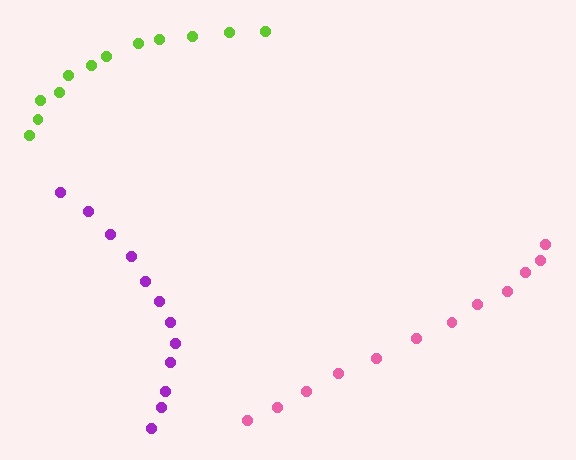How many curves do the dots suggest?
There are 3 distinct paths.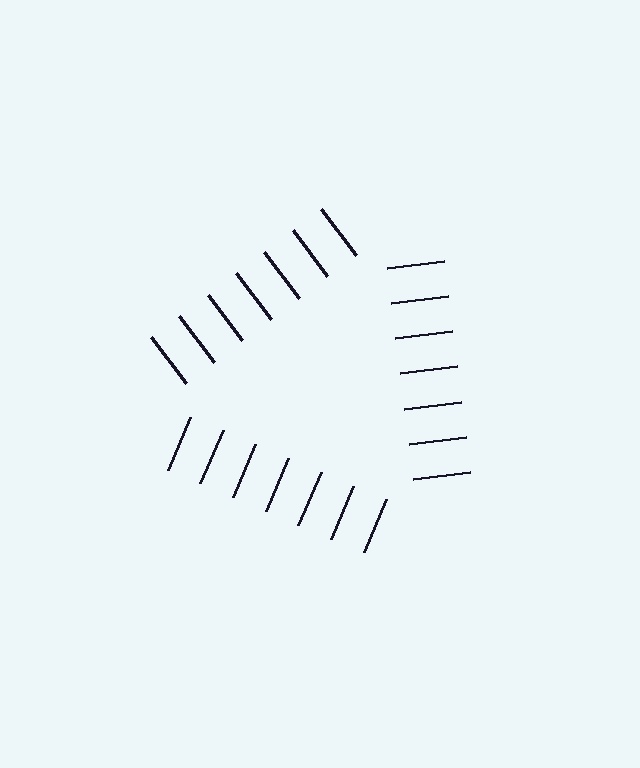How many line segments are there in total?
21 — 7 along each of the 3 edges.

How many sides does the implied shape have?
3 sides — the line-ends trace a triangle.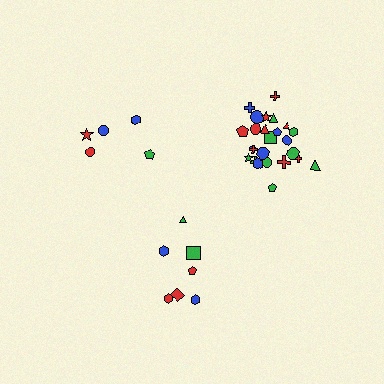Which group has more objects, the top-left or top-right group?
The top-right group.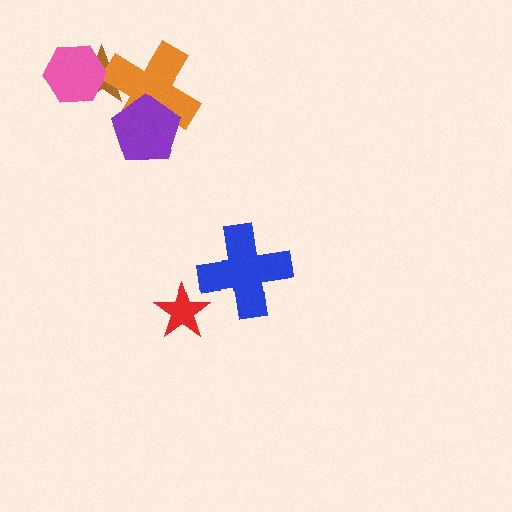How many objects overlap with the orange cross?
2 objects overlap with the orange cross.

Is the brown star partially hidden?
Yes, it is partially covered by another shape.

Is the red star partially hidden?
No, no other shape covers it.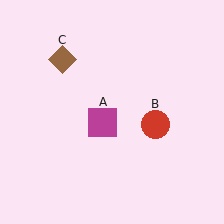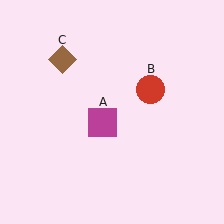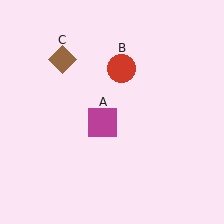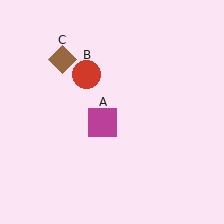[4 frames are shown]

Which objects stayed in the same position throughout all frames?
Magenta square (object A) and brown diamond (object C) remained stationary.